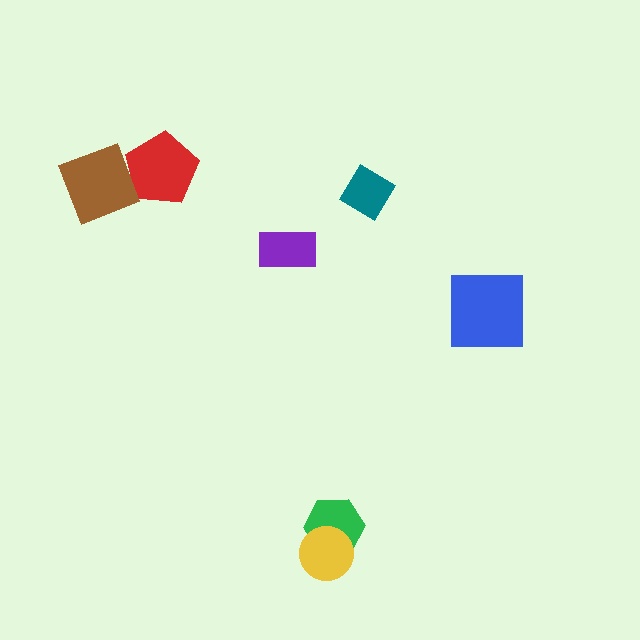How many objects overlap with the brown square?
0 objects overlap with the brown square.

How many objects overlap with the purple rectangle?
0 objects overlap with the purple rectangle.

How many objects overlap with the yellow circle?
1 object overlaps with the yellow circle.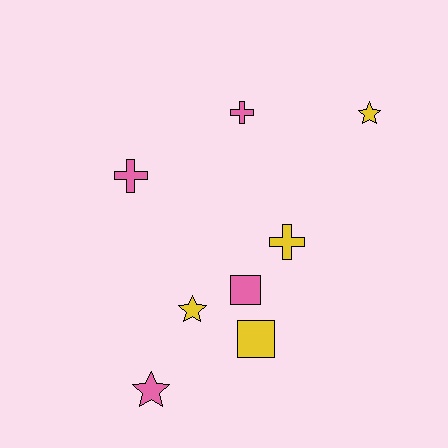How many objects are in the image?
There are 8 objects.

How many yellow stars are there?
There are 2 yellow stars.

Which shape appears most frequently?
Cross, with 3 objects.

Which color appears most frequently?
Pink, with 4 objects.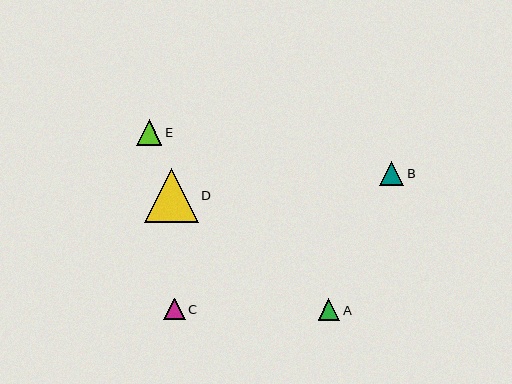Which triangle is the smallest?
Triangle C is the smallest with a size of approximately 21 pixels.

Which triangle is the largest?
Triangle D is the largest with a size of approximately 54 pixels.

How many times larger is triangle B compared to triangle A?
Triangle B is approximately 1.1 times the size of triangle A.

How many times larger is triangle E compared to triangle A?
Triangle E is approximately 1.2 times the size of triangle A.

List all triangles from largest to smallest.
From largest to smallest: D, E, B, A, C.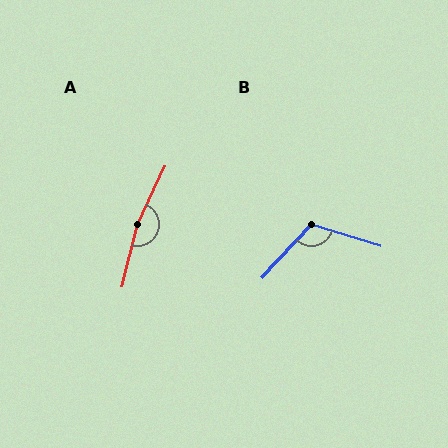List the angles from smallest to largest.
B (115°), A (169°).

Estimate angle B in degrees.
Approximately 115 degrees.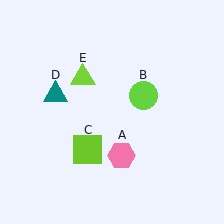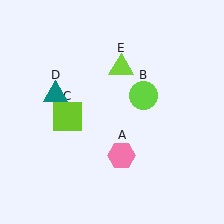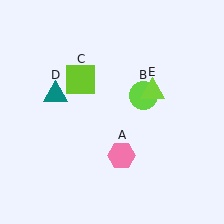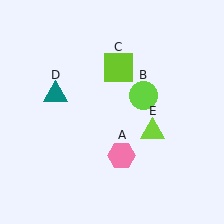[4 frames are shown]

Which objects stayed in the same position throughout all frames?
Pink hexagon (object A) and lime circle (object B) and teal triangle (object D) remained stationary.